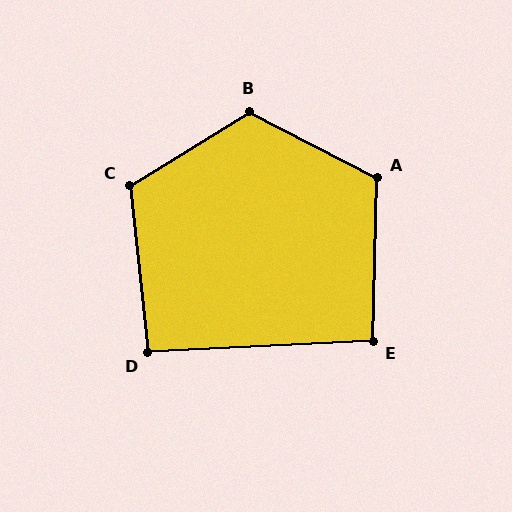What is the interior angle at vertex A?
Approximately 116 degrees (obtuse).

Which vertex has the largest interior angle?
B, at approximately 121 degrees.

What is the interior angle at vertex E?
Approximately 94 degrees (approximately right).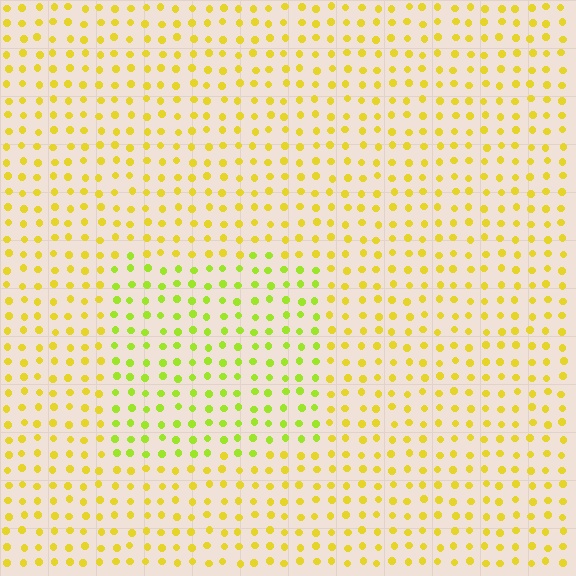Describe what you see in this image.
The image is filled with small yellow elements in a uniform arrangement. A rectangle-shaped region is visible where the elements are tinted to a slightly different hue, forming a subtle color boundary.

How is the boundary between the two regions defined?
The boundary is defined purely by a slight shift in hue (about 29 degrees). Spacing, size, and orientation are identical on both sides.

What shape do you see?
I see a rectangle.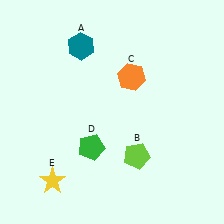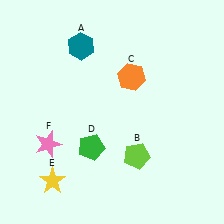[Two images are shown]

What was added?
A pink star (F) was added in Image 2.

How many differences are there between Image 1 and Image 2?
There is 1 difference between the two images.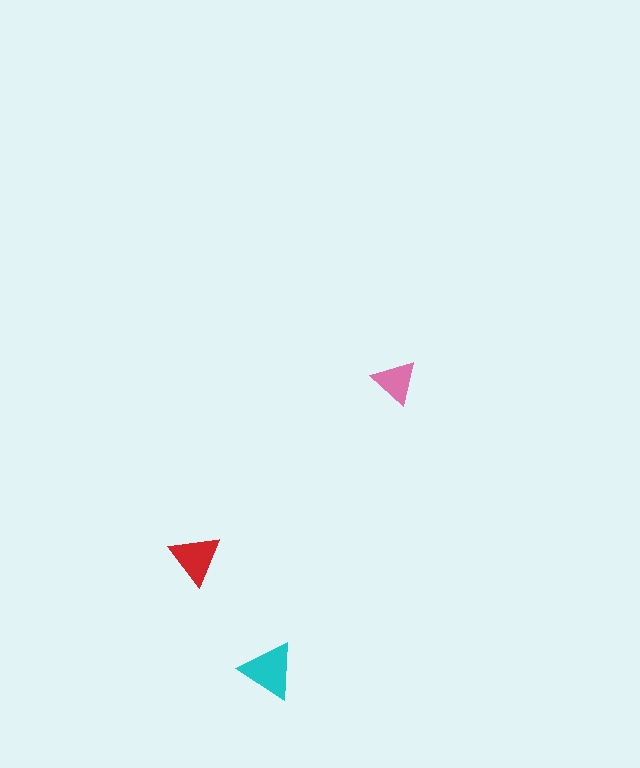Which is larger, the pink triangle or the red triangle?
The red one.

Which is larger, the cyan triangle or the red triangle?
The cyan one.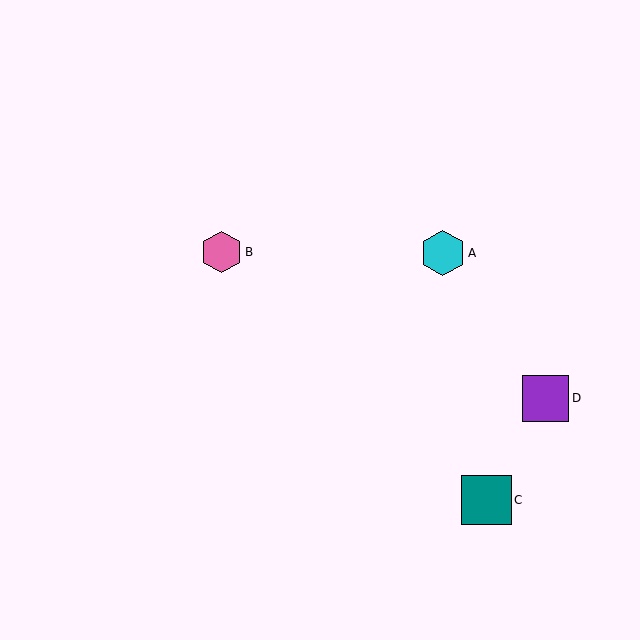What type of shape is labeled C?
Shape C is a teal square.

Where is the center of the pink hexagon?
The center of the pink hexagon is at (221, 252).